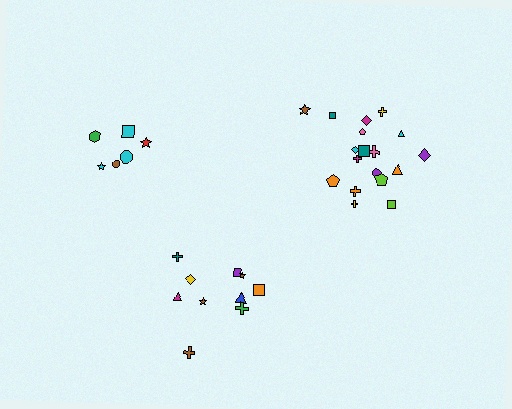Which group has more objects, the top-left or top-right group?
The top-right group.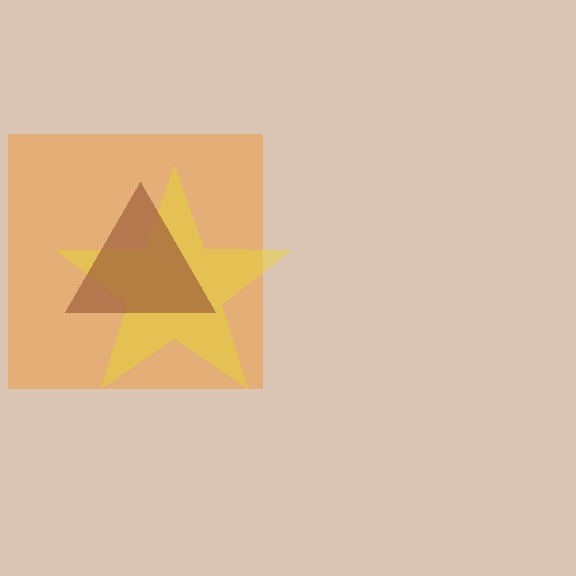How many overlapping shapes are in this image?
There are 3 overlapping shapes in the image.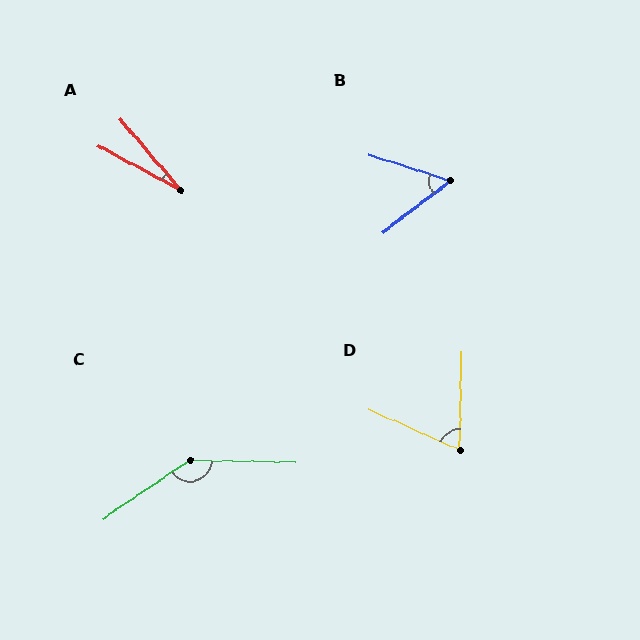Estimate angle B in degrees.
Approximately 55 degrees.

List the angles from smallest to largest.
A (22°), B (55°), D (67°), C (145°).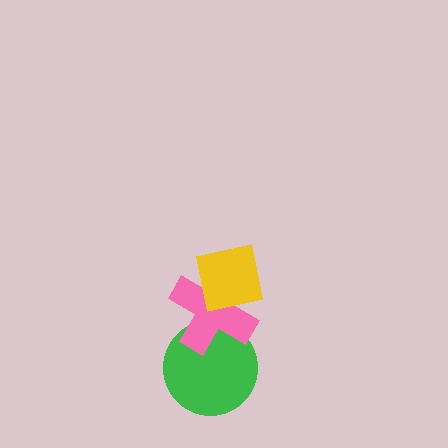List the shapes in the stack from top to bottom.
From top to bottom: the yellow square, the pink cross, the green circle.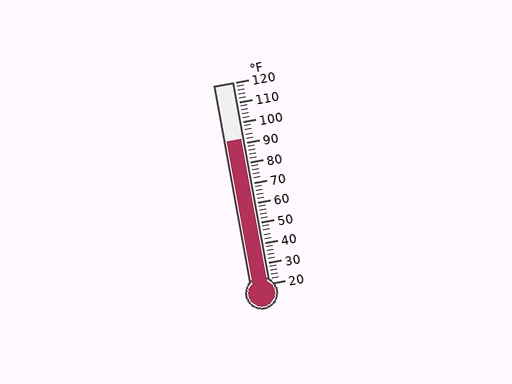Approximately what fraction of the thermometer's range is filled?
The thermometer is filled to approximately 70% of its range.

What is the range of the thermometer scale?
The thermometer scale ranges from 20°F to 120°F.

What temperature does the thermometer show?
The thermometer shows approximately 92°F.